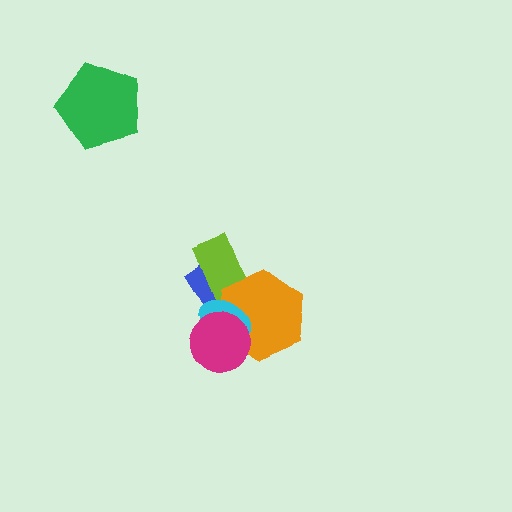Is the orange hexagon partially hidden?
Yes, it is partially covered by another shape.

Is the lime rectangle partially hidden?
Yes, it is partially covered by another shape.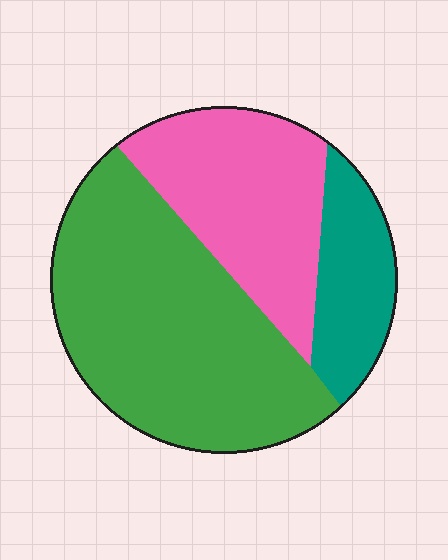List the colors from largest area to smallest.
From largest to smallest: green, pink, teal.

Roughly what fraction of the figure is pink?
Pink takes up between a quarter and a half of the figure.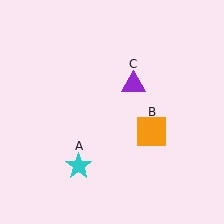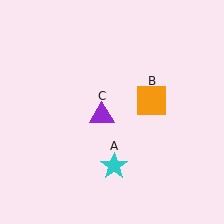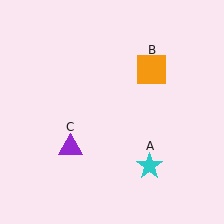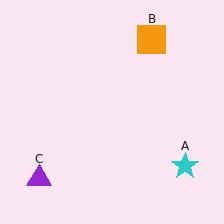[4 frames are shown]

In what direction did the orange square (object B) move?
The orange square (object B) moved up.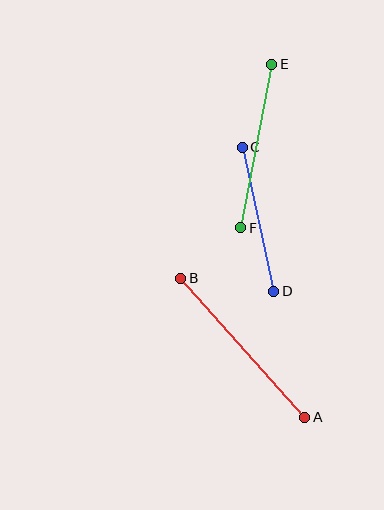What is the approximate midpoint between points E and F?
The midpoint is at approximately (256, 146) pixels.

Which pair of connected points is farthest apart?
Points A and B are farthest apart.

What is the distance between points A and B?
The distance is approximately 186 pixels.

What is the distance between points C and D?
The distance is approximately 147 pixels.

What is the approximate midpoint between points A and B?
The midpoint is at approximately (243, 348) pixels.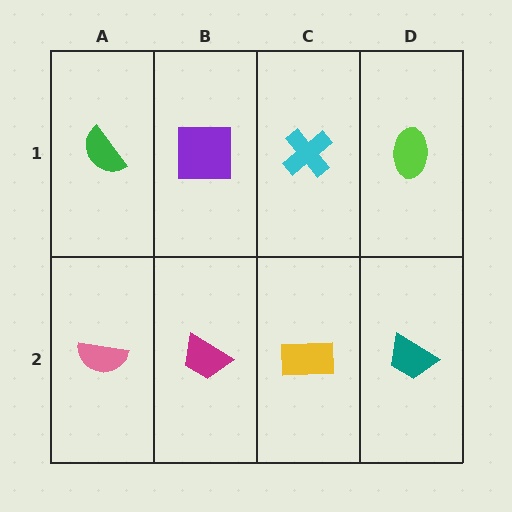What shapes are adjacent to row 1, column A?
A pink semicircle (row 2, column A), a purple square (row 1, column B).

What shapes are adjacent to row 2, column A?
A green semicircle (row 1, column A), a magenta trapezoid (row 2, column B).